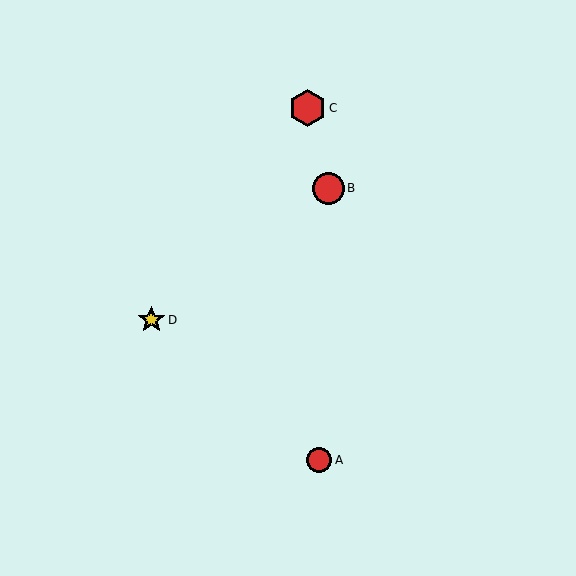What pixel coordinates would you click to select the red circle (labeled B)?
Click at (328, 188) to select the red circle B.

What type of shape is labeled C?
Shape C is a red hexagon.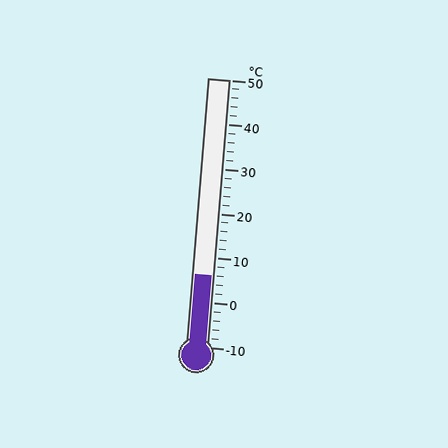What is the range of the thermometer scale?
The thermometer scale ranges from -10°C to 50°C.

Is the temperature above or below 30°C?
The temperature is below 30°C.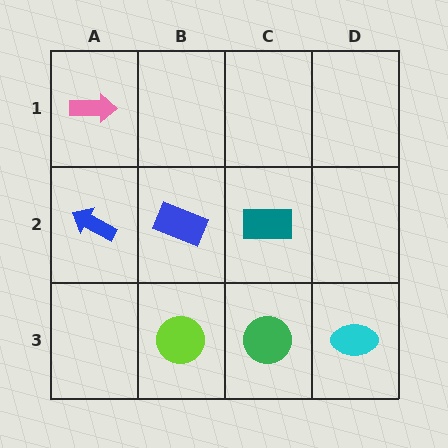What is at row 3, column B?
A lime circle.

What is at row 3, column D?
A cyan ellipse.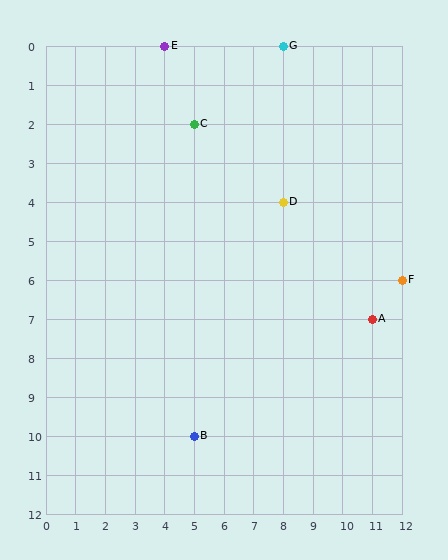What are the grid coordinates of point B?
Point B is at grid coordinates (5, 10).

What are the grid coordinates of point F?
Point F is at grid coordinates (12, 6).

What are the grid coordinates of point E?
Point E is at grid coordinates (4, 0).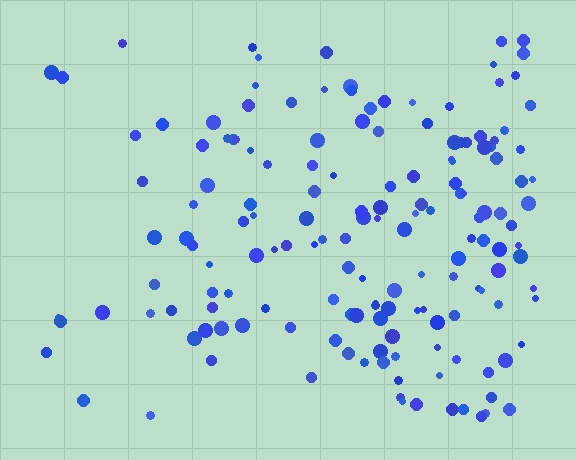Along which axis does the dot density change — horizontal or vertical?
Horizontal.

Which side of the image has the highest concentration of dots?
The right.